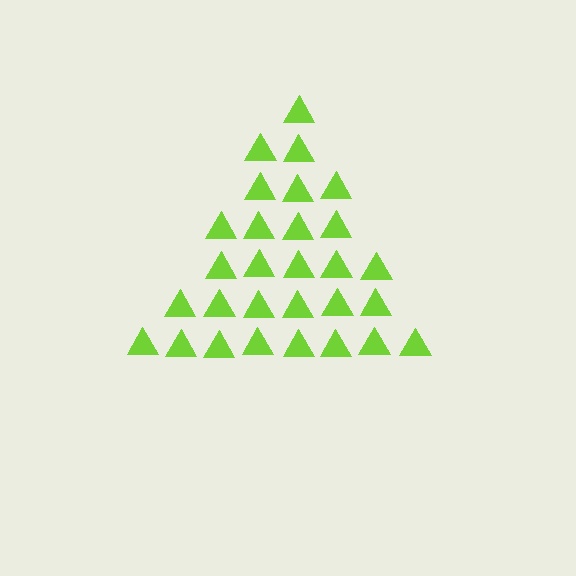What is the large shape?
The large shape is a triangle.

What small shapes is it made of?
It is made of small triangles.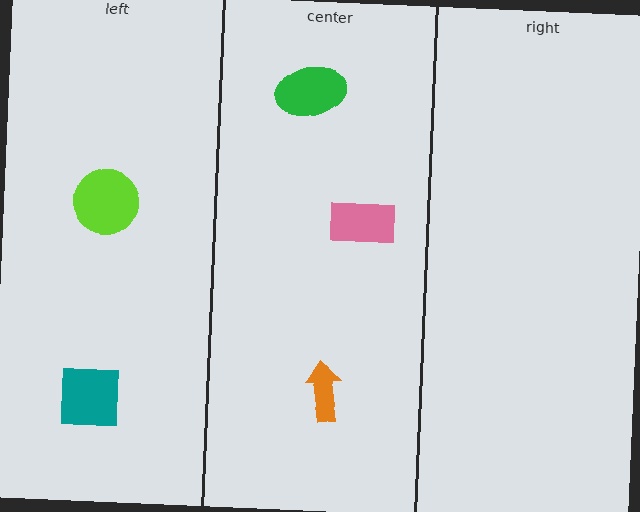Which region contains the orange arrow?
The center region.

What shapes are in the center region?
The pink rectangle, the green ellipse, the orange arrow.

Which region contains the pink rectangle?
The center region.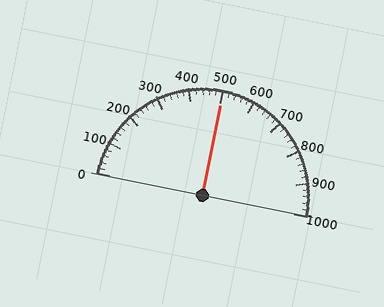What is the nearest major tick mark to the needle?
The nearest major tick mark is 500.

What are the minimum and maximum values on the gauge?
The gauge ranges from 0 to 1000.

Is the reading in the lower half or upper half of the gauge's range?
The reading is in the upper half of the range (0 to 1000).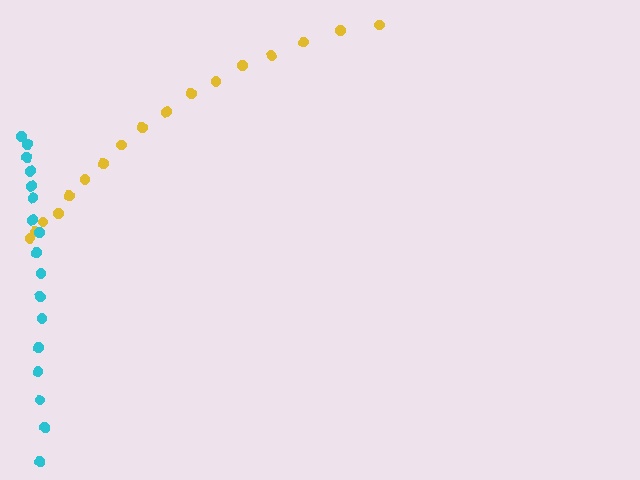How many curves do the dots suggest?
There are 2 distinct paths.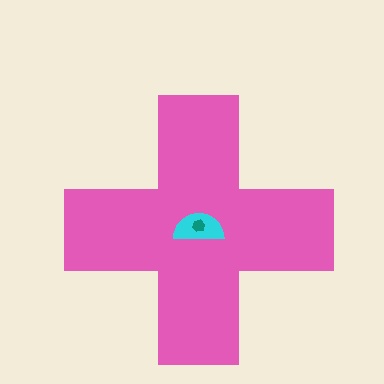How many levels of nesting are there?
3.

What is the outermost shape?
The pink cross.